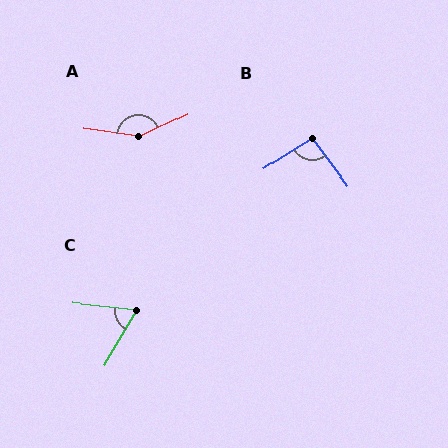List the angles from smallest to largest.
C (65°), B (95°), A (147°).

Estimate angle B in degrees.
Approximately 95 degrees.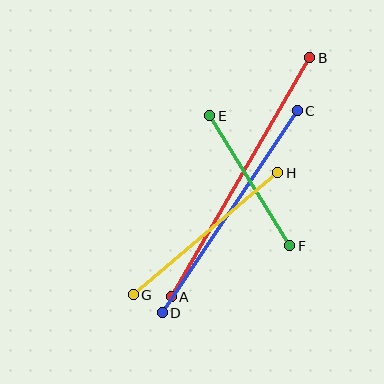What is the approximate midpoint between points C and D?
The midpoint is at approximately (230, 212) pixels.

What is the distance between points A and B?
The distance is approximately 276 pixels.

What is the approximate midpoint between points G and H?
The midpoint is at approximately (205, 234) pixels.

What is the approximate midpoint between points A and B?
The midpoint is at approximately (240, 177) pixels.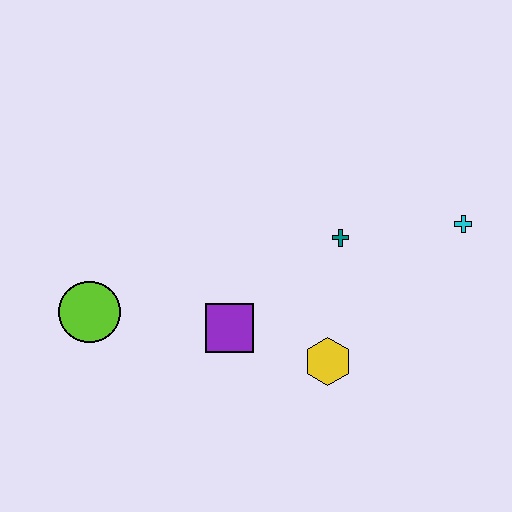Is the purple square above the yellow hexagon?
Yes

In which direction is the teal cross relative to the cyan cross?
The teal cross is to the left of the cyan cross.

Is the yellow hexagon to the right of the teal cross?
No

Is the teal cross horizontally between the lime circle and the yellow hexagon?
No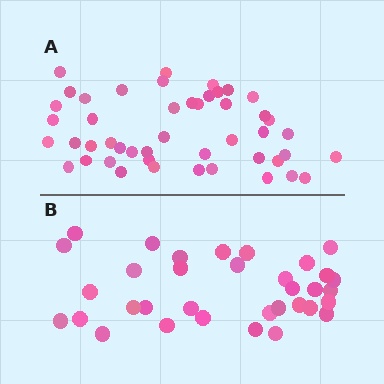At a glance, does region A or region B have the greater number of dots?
Region A (the top region) has more dots.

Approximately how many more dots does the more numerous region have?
Region A has approximately 15 more dots than region B.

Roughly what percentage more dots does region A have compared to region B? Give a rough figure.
About 40% more.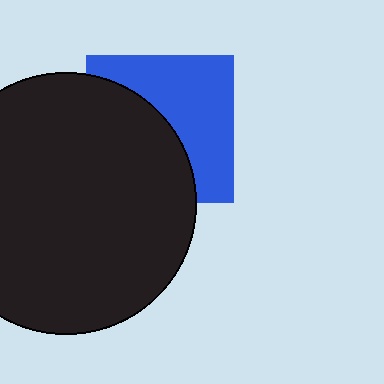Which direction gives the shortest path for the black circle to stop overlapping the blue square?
Moving left gives the shortest separation.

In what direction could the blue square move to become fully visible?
The blue square could move right. That would shift it out from behind the black circle entirely.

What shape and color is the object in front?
The object in front is a black circle.